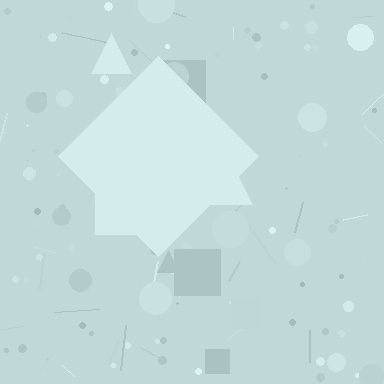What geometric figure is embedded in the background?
A diamond is embedded in the background.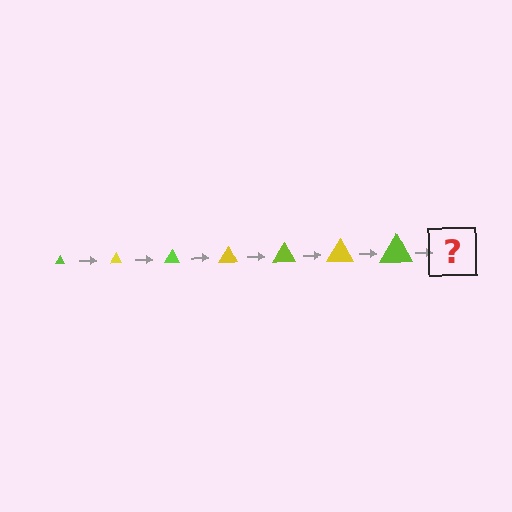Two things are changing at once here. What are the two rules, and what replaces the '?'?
The two rules are that the triangle grows larger each step and the color cycles through lime and yellow. The '?' should be a yellow triangle, larger than the previous one.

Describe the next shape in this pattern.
It should be a yellow triangle, larger than the previous one.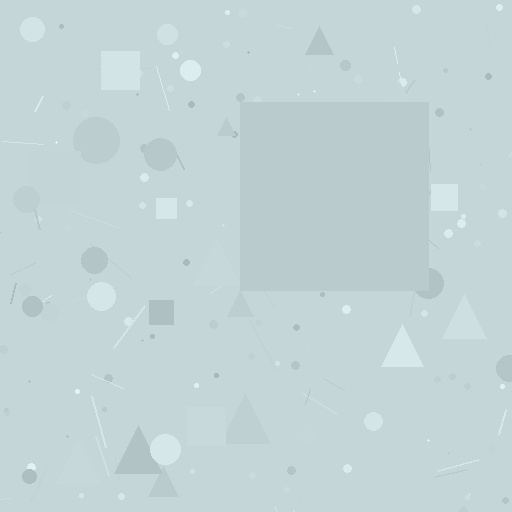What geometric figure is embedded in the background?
A square is embedded in the background.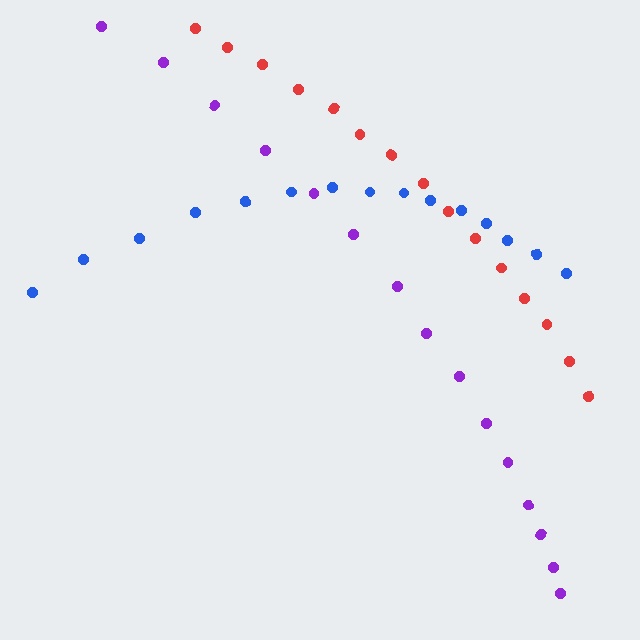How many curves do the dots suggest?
There are 3 distinct paths.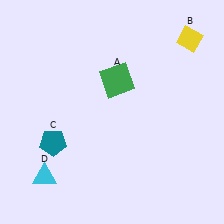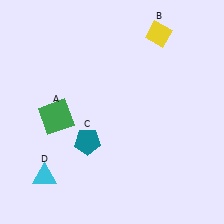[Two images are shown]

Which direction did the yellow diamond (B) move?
The yellow diamond (B) moved left.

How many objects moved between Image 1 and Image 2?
3 objects moved between the two images.